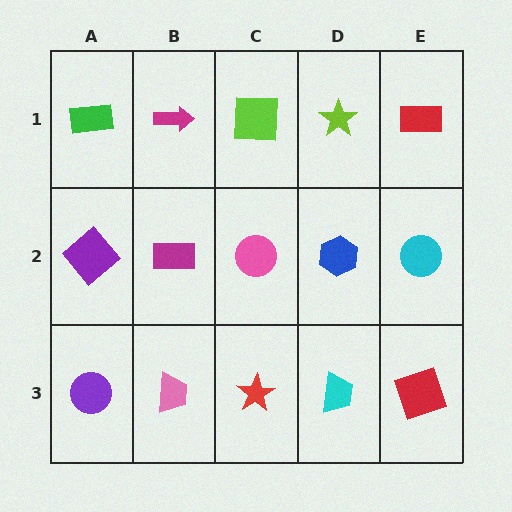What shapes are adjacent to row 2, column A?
A green rectangle (row 1, column A), a purple circle (row 3, column A), a magenta rectangle (row 2, column B).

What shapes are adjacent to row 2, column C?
A lime square (row 1, column C), a red star (row 3, column C), a magenta rectangle (row 2, column B), a blue hexagon (row 2, column D).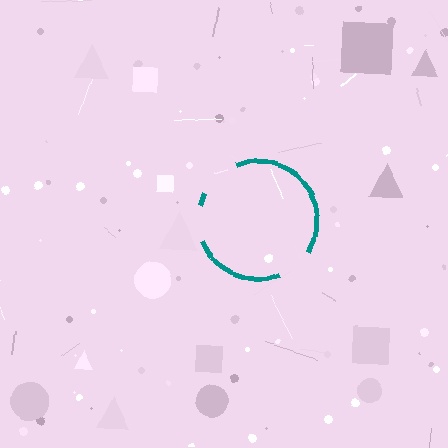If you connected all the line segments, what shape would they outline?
They would outline a circle.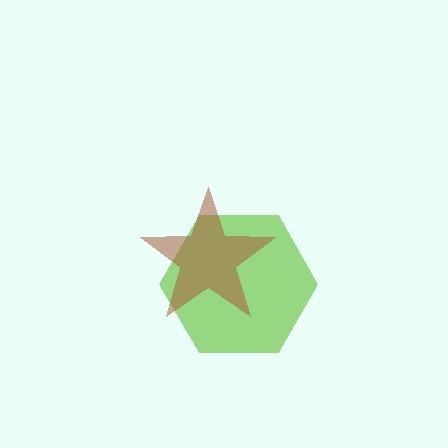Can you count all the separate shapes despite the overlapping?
Yes, there are 2 separate shapes.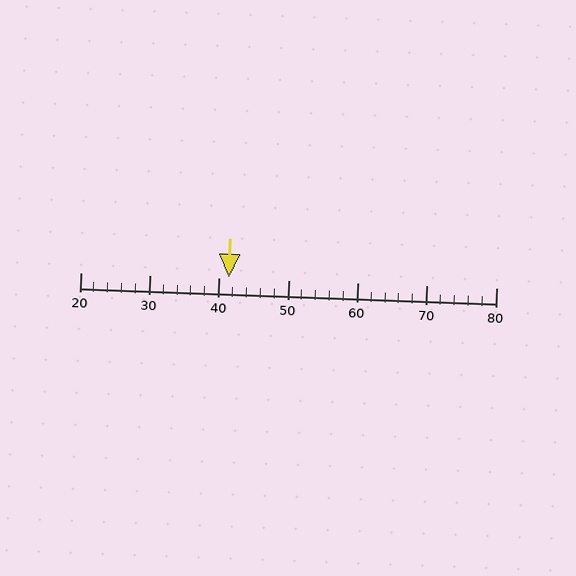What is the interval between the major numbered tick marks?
The major tick marks are spaced 10 units apart.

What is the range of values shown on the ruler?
The ruler shows values from 20 to 80.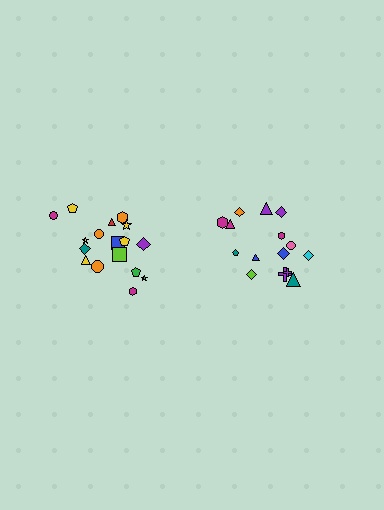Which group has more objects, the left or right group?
The left group.